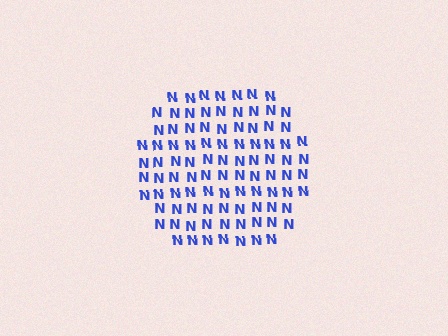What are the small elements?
The small elements are letter N's.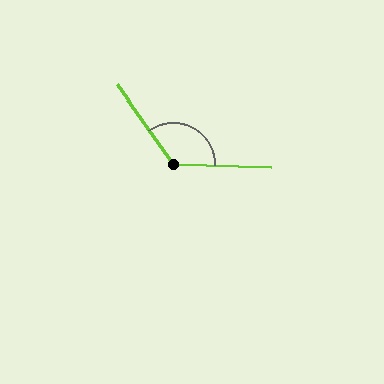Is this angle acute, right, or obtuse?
It is obtuse.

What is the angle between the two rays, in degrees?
Approximately 128 degrees.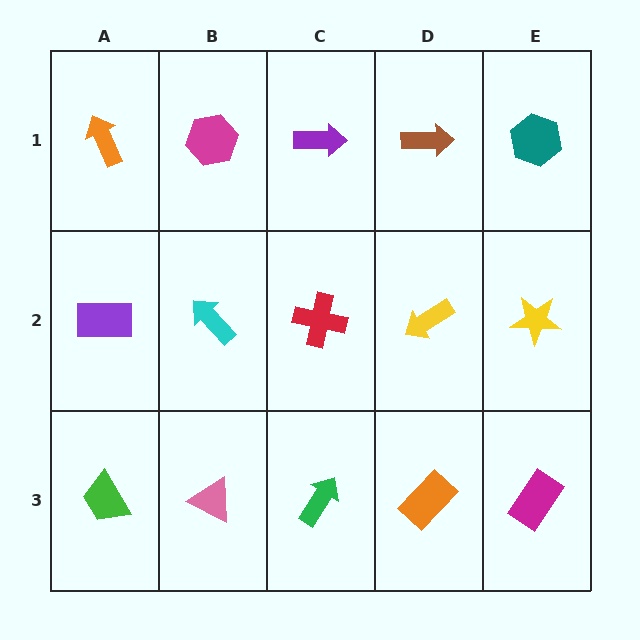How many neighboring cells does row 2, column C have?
4.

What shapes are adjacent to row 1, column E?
A yellow star (row 2, column E), a brown arrow (row 1, column D).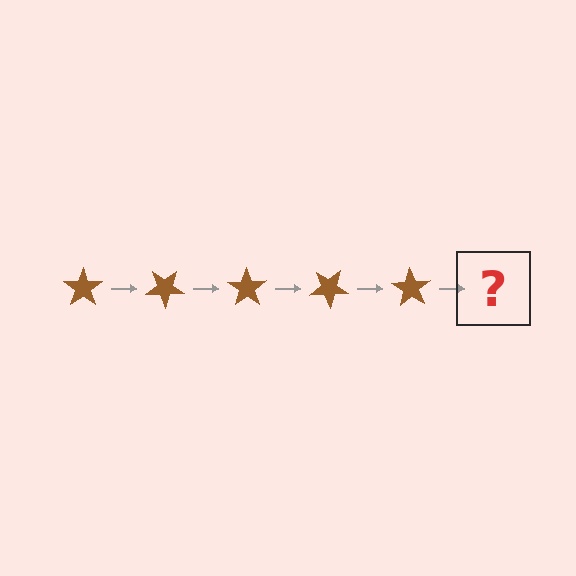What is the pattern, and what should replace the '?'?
The pattern is that the star rotates 35 degrees each step. The '?' should be a brown star rotated 175 degrees.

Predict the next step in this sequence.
The next step is a brown star rotated 175 degrees.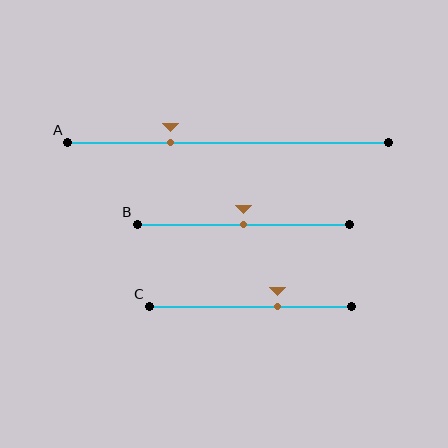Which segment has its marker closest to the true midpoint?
Segment B has its marker closest to the true midpoint.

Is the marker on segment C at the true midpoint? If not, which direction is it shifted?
No, the marker on segment C is shifted to the right by about 13% of the segment length.